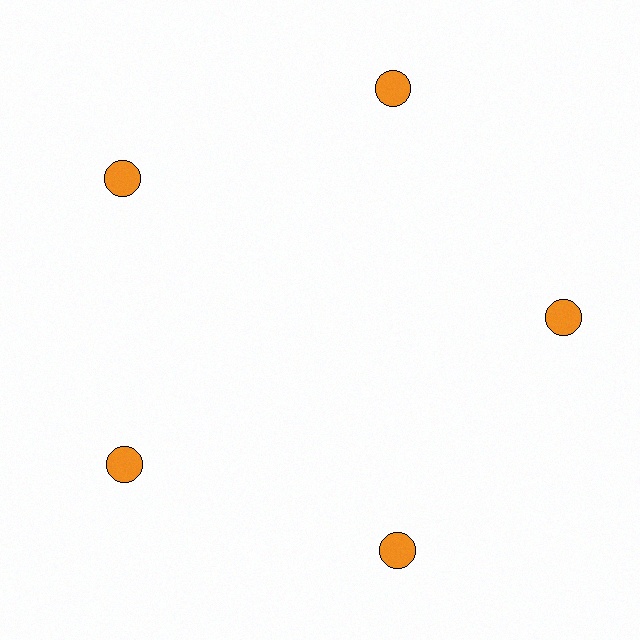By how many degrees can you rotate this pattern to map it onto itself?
The pattern maps onto itself every 72 degrees of rotation.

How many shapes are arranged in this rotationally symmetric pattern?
There are 5 shapes, arranged in 5 groups of 1.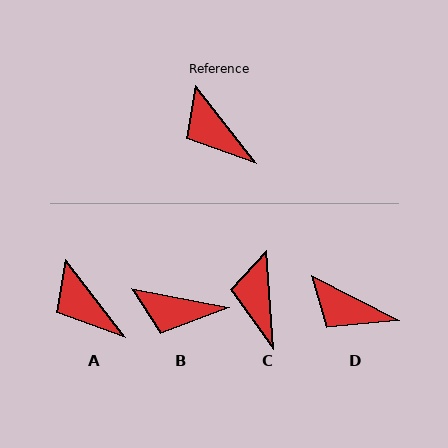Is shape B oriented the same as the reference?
No, it is off by about 41 degrees.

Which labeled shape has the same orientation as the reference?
A.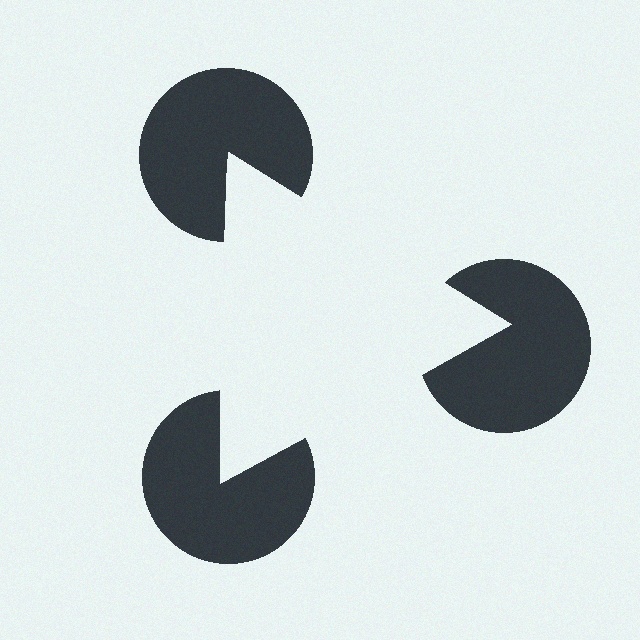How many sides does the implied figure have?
3 sides.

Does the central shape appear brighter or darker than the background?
It typically appears slightly brighter than the background, even though no actual brightness change is drawn.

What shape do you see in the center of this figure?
An illusory triangle — its edges are inferred from the aligned wedge cuts in the pac-man discs, not physically drawn.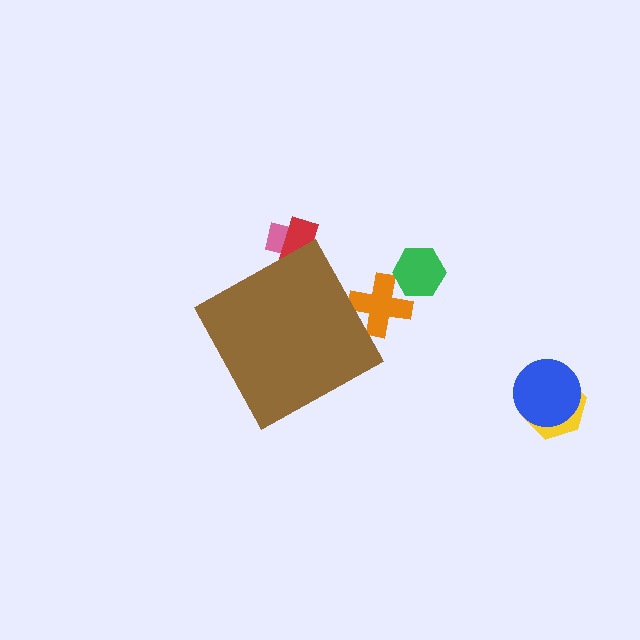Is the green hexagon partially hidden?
No, the green hexagon is fully visible.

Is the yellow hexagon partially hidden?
No, the yellow hexagon is fully visible.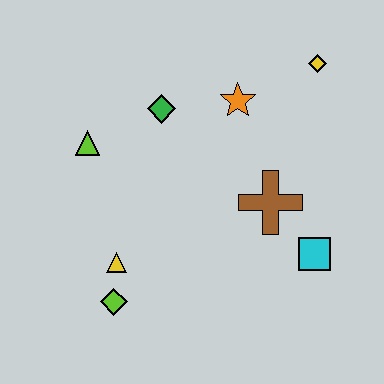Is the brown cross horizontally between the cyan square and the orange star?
Yes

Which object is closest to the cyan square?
The brown cross is closest to the cyan square.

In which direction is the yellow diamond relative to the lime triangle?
The yellow diamond is to the right of the lime triangle.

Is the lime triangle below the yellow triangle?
No